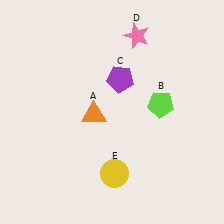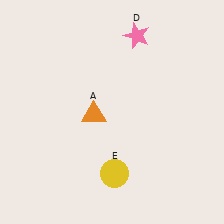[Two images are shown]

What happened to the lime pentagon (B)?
The lime pentagon (B) was removed in Image 2. It was in the top-right area of Image 1.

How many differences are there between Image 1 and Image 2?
There are 2 differences between the two images.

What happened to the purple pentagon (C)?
The purple pentagon (C) was removed in Image 2. It was in the top-right area of Image 1.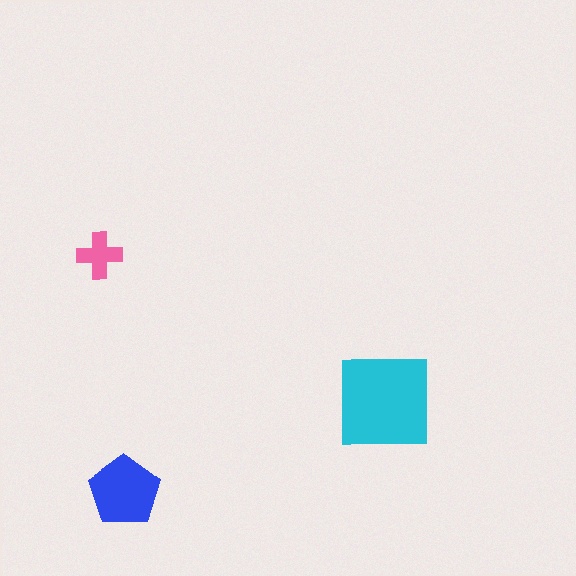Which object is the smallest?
The pink cross.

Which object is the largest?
The cyan square.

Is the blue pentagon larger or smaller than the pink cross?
Larger.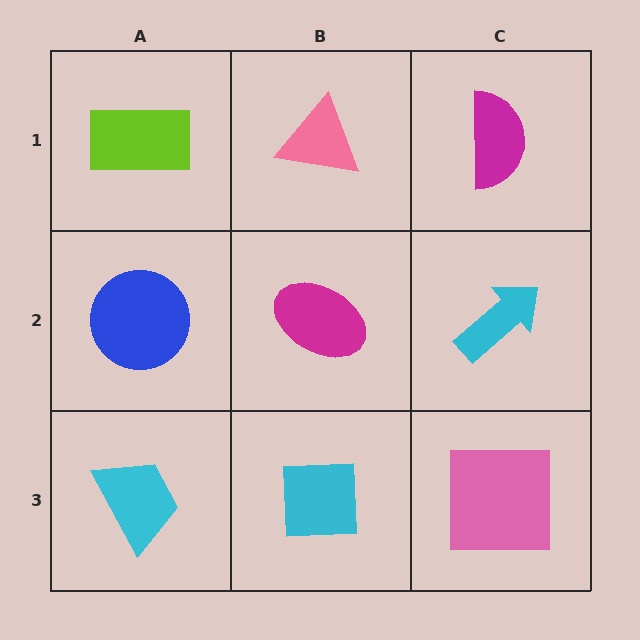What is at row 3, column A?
A cyan trapezoid.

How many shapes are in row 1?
3 shapes.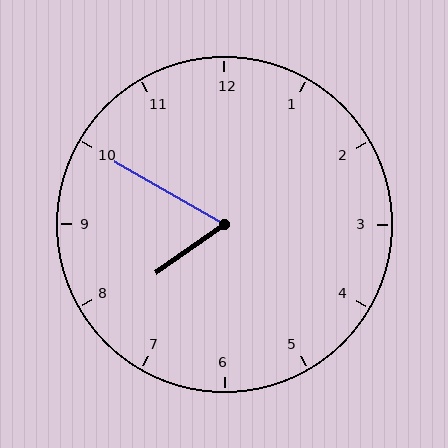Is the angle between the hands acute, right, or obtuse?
It is acute.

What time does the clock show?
7:50.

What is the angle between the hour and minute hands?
Approximately 65 degrees.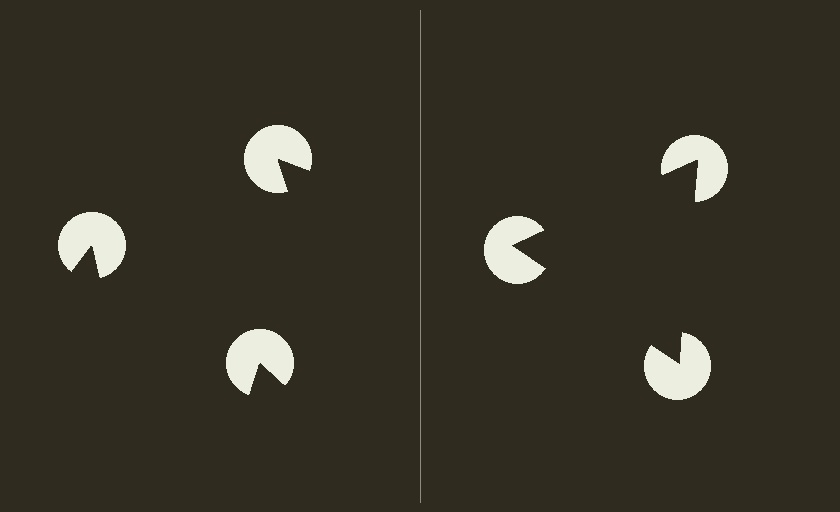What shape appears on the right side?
An illusory triangle.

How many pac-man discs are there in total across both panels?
6 — 3 on each side.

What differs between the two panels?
The pac-man discs are positioned identically on both sides; only the wedge orientations differ. On the right they align to a triangle; on the left they are misaligned.